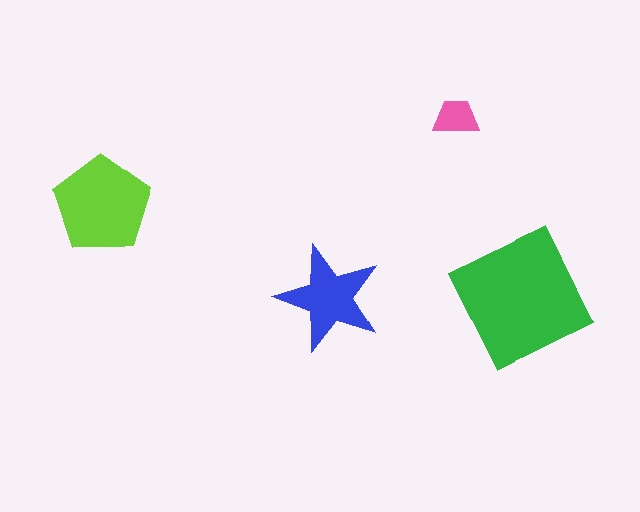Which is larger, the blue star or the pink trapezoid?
The blue star.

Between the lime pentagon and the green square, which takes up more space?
The green square.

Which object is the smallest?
The pink trapezoid.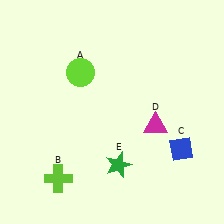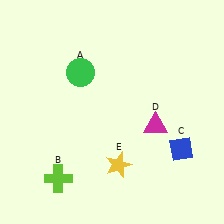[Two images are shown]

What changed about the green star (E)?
In Image 1, E is green. In Image 2, it changed to yellow.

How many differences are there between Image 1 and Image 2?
There are 2 differences between the two images.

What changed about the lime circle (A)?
In Image 1, A is lime. In Image 2, it changed to green.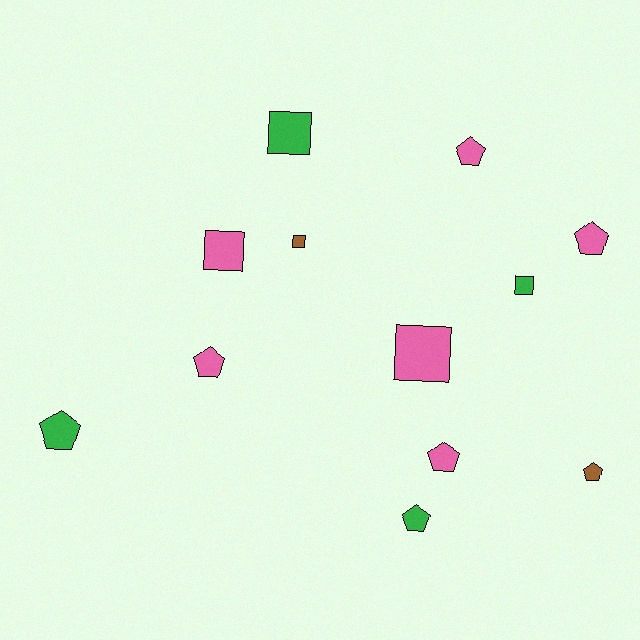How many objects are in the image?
There are 12 objects.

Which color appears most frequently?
Pink, with 6 objects.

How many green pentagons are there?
There are 2 green pentagons.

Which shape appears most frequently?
Pentagon, with 7 objects.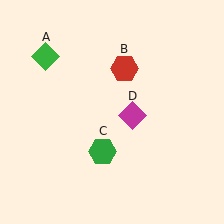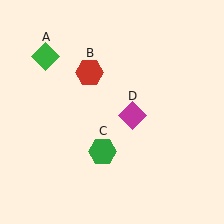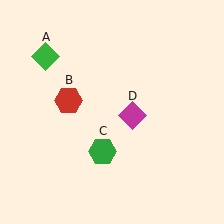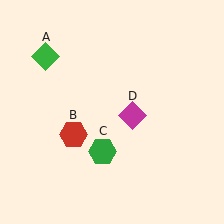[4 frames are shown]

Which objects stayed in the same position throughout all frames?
Green diamond (object A) and green hexagon (object C) and magenta diamond (object D) remained stationary.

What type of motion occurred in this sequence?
The red hexagon (object B) rotated counterclockwise around the center of the scene.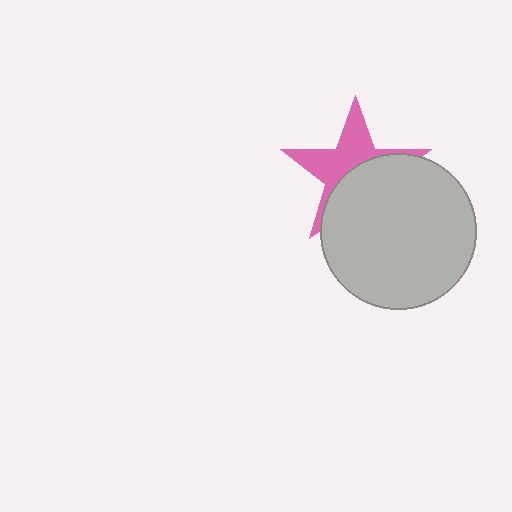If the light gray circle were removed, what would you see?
You would see the complete pink star.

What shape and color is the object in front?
The object in front is a light gray circle.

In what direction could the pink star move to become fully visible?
The pink star could move up. That would shift it out from behind the light gray circle entirely.